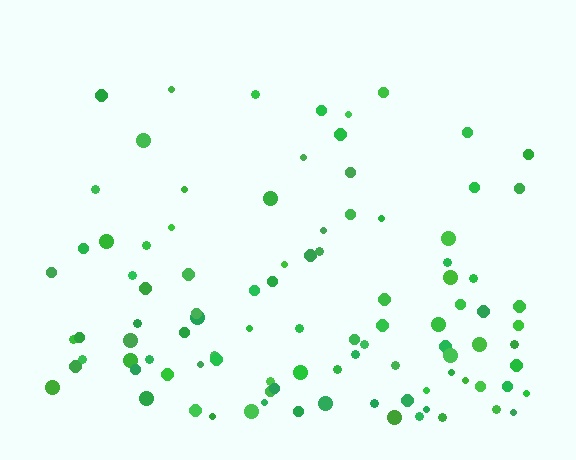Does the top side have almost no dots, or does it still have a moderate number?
Still a moderate number, just noticeably fewer than the bottom.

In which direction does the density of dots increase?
From top to bottom, with the bottom side densest.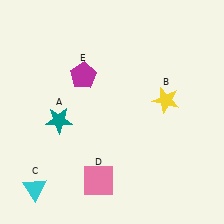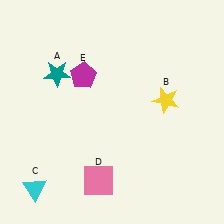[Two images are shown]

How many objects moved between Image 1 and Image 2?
1 object moved between the two images.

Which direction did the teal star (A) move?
The teal star (A) moved up.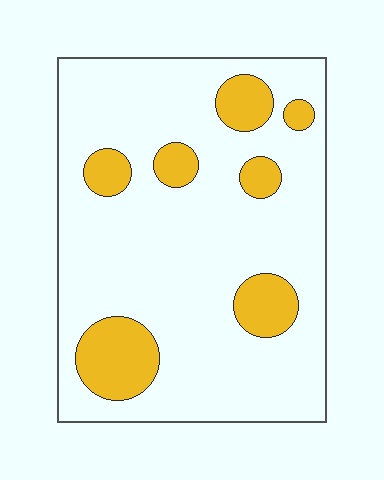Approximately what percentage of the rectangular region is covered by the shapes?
Approximately 20%.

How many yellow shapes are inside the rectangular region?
7.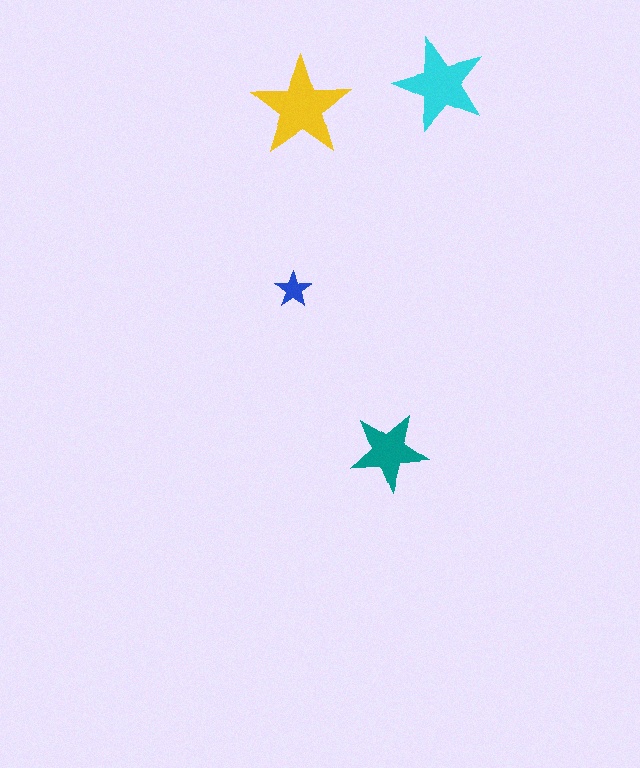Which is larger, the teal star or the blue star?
The teal one.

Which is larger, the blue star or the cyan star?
The cyan one.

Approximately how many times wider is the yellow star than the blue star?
About 2.5 times wider.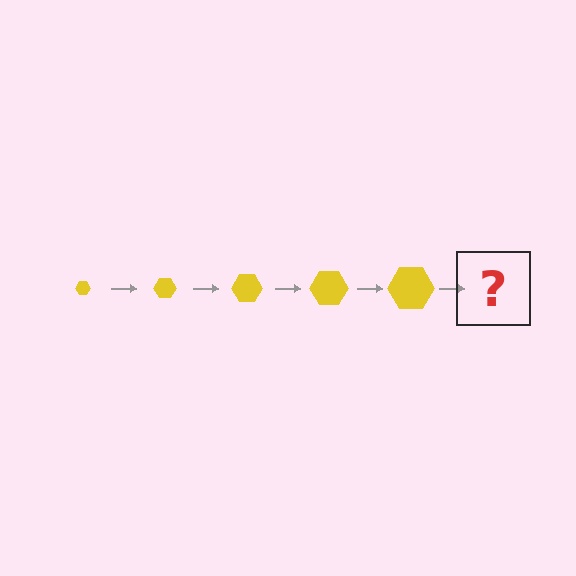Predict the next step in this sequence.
The next step is a yellow hexagon, larger than the previous one.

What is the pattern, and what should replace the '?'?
The pattern is that the hexagon gets progressively larger each step. The '?' should be a yellow hexagon, larger than the previous one.